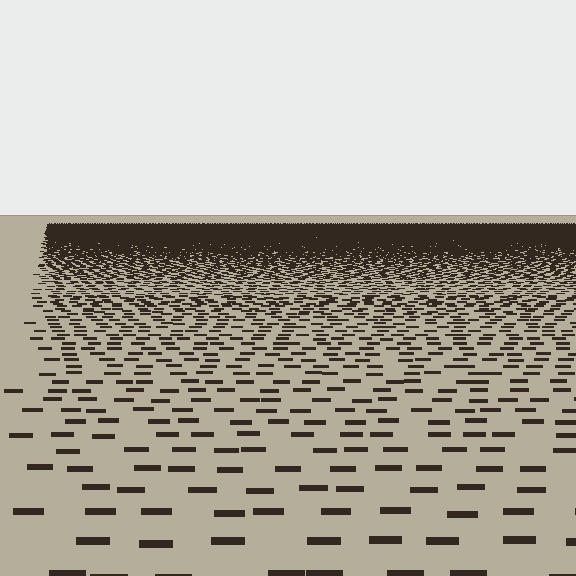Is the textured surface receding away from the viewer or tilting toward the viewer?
The surface is receding away from the viewer. Texture elements get smaller and denser toward the top.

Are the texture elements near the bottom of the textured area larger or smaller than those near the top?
Larger. Near the bottom, elements are closer to the viewer and appear at a bigger on-screen size.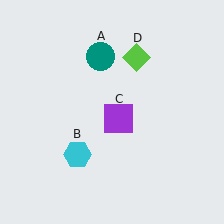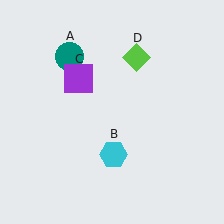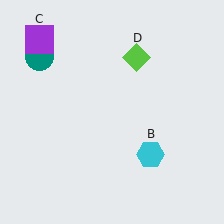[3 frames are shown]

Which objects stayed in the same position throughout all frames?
Lime diamond (object D) remained stationary.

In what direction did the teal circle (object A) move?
The teal circle (object A) moved left.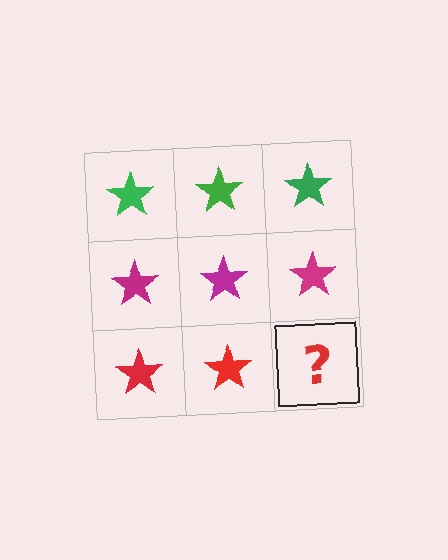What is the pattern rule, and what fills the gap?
The rule is that each row has a consistent color. The gap should be filled with a red star.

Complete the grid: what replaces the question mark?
The question mark should be replaced with a red star.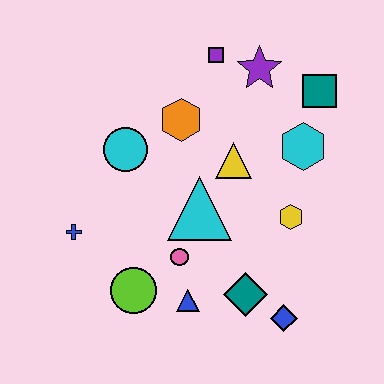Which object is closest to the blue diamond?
The teal diamond is closest to the blue diamond.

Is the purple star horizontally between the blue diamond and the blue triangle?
Yes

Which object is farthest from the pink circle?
The teal square is farthest from the pink circle.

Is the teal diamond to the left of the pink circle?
No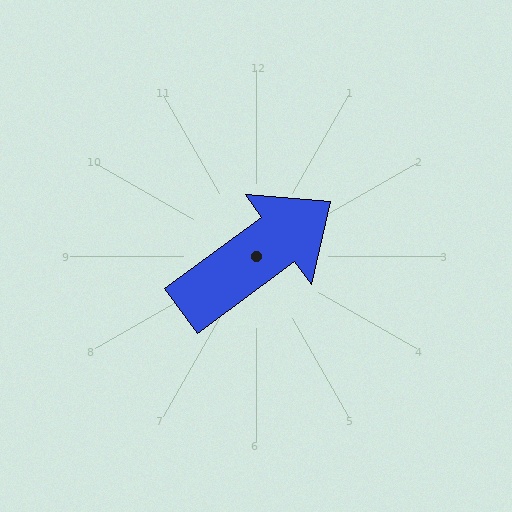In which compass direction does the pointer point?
Northeast.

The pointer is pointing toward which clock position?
Roughly 2 o'clock.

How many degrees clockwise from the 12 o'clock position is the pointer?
Approximately 54 degrees.